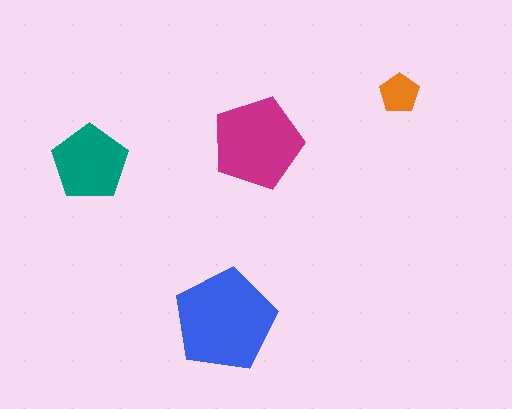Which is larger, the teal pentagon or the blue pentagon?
The blue one.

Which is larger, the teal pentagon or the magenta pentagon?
The magenta one.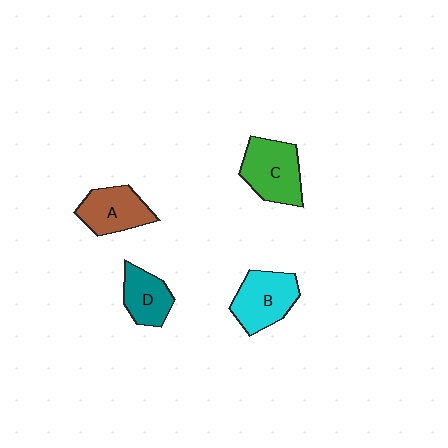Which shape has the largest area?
Shape C (green).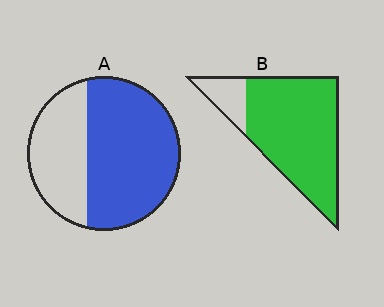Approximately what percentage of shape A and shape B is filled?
A is approximately 65% and B is approximately 85%.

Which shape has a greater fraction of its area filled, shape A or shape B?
Shape B.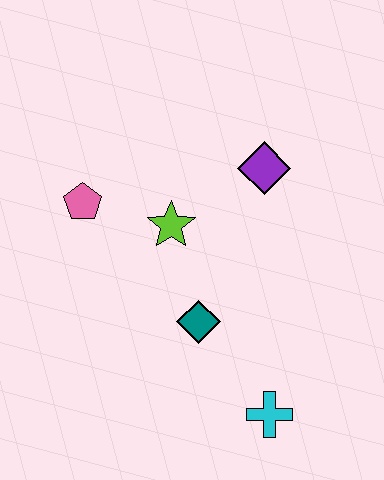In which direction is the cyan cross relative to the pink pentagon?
The cyan cross is below the pink pentagon.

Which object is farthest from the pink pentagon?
The cyan cross is farthest from the pink pentagon.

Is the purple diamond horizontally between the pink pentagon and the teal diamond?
No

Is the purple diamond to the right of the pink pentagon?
Yes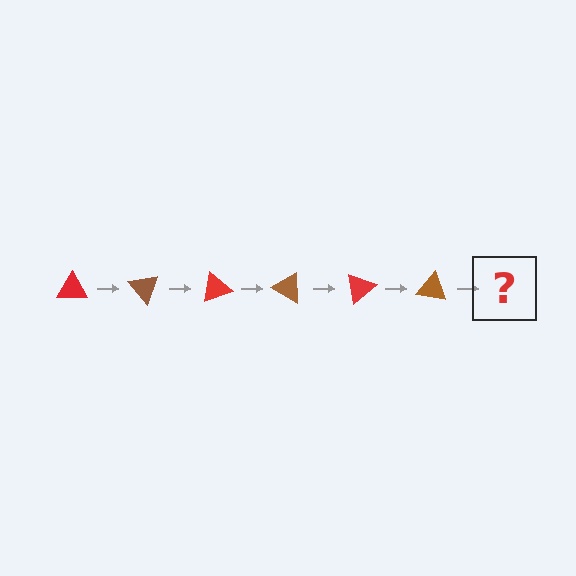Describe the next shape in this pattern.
It should be a red triangle, rotated 300 degrees from the start.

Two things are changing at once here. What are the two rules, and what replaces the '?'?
The two rules are that it rotates 50 degrees each step and the color cycles through red and brown. The '?' should be a red triangle, rotated 300 degrees from the start.